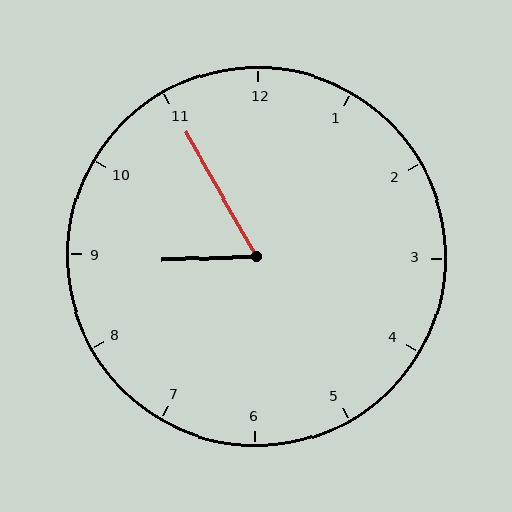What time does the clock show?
8:55.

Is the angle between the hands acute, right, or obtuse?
It is acute.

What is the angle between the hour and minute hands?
Approximately 62 degrees.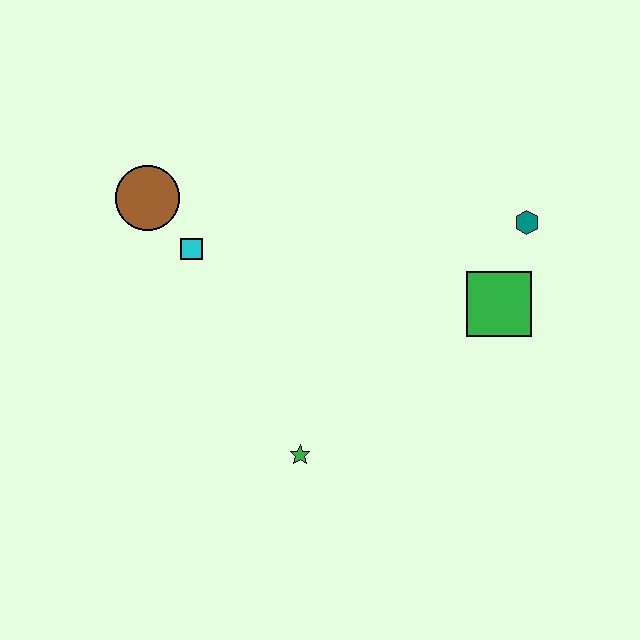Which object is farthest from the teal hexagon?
The brown circle is farthest from the teal hexagon.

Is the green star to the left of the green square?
Yes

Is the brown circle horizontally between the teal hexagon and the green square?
No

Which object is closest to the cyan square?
The brown circle is closest to the cyan square.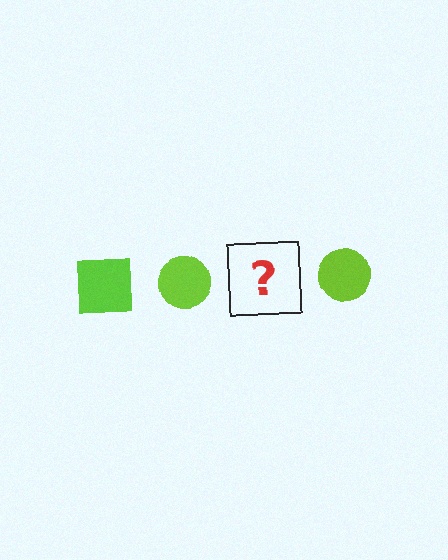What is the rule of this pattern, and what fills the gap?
The rule is that the pattern cycles through square, circle shapes in lime. The gap should be filled with a lime square.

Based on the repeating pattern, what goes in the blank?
The blank should be a lime square.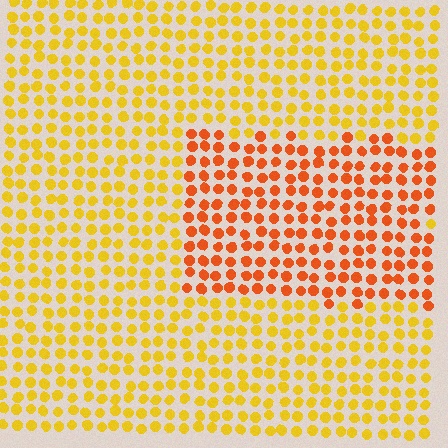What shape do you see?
I see a rectangle.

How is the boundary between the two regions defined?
The boundary is defined purely by a slight shift in hue (about 33 degrees). Spacing, size, and orientation are identical on both sides.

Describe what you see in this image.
The image is filled with small yellow elements in a uniform arrangement. A rectangle-shaped region is visible where the elements are tinted to a slightly different hue, forming a subtle color boundary.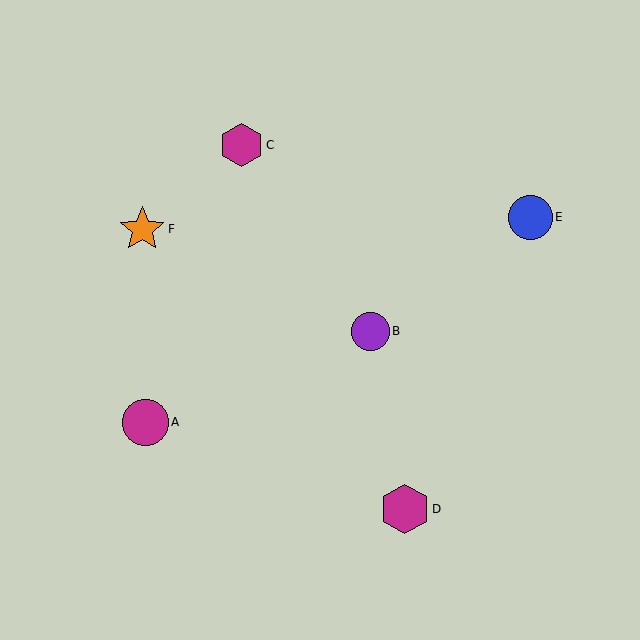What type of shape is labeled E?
Shape E is a blue circle.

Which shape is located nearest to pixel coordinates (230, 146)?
The magenta hexagon (labeled C) at (241, 145) is nearest to that location.